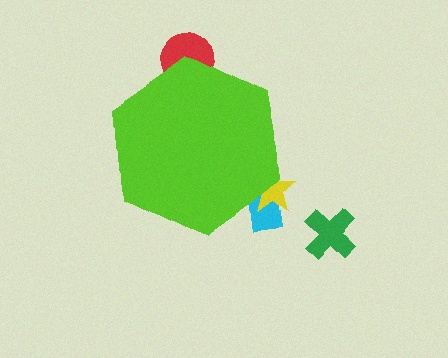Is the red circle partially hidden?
Yes, the red circle is partially hidden behind the lime hexagon.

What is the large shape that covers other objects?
A lime hexagon.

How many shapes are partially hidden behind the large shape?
3 shapes are partially hidden.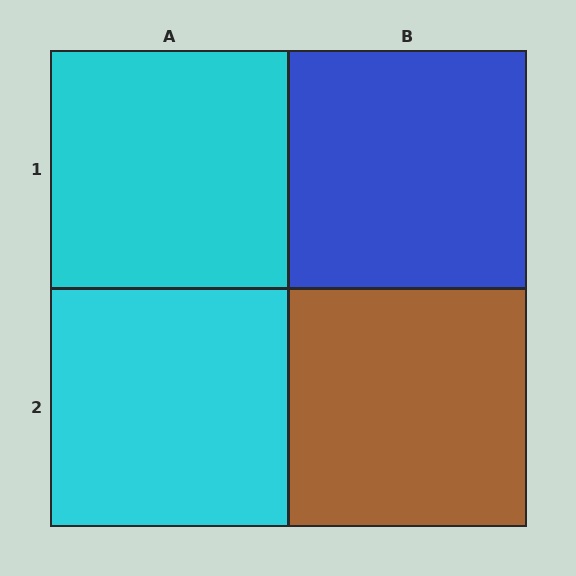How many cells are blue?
1 cell is blue.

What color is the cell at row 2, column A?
Cyan.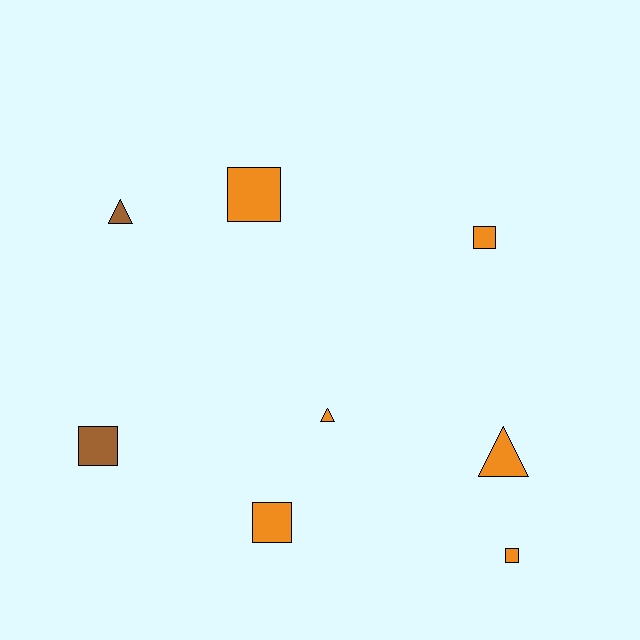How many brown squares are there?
There is 1 brown square.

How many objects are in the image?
There are 8 objects.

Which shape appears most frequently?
Square, with 5 objects.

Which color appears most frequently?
Orange, with 6 objects.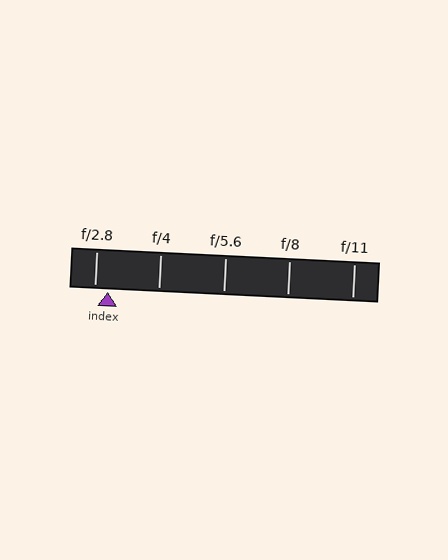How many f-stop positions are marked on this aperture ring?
There are 5 f-stop positions marked.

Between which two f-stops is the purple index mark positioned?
The index mark is between f/2.8 and f/4.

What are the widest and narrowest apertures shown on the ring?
The widest aperture shown is f/2.8 and the narrowest is f/11.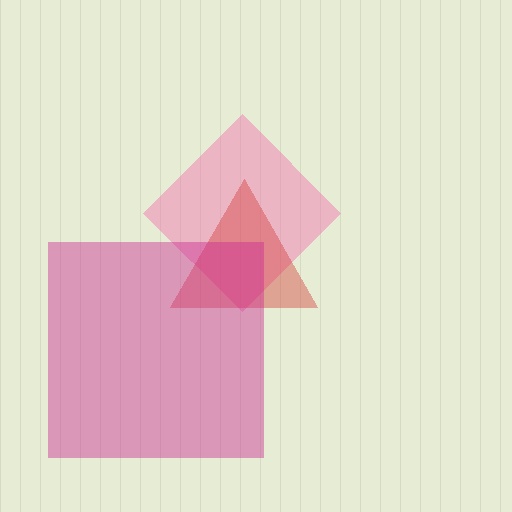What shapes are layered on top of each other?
The layered shapes are: a pink diamond, a red triangle, a magenta square.